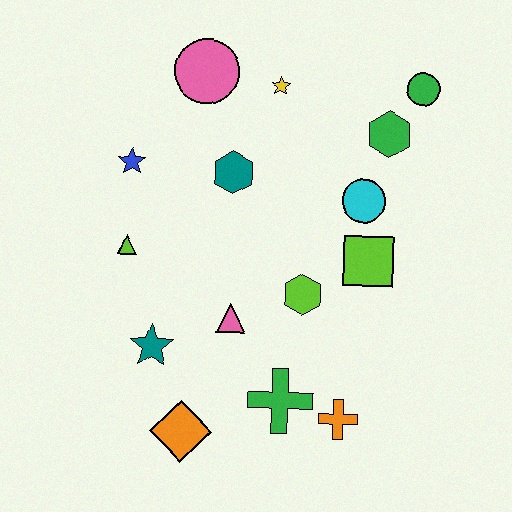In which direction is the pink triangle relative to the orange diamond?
The pink triangle is above the orange diamond.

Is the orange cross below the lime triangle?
Yes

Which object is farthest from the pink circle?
The orange cross is farthest from the pink circle.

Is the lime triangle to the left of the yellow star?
Yes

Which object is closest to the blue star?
The lime triangle is closest to the blue star.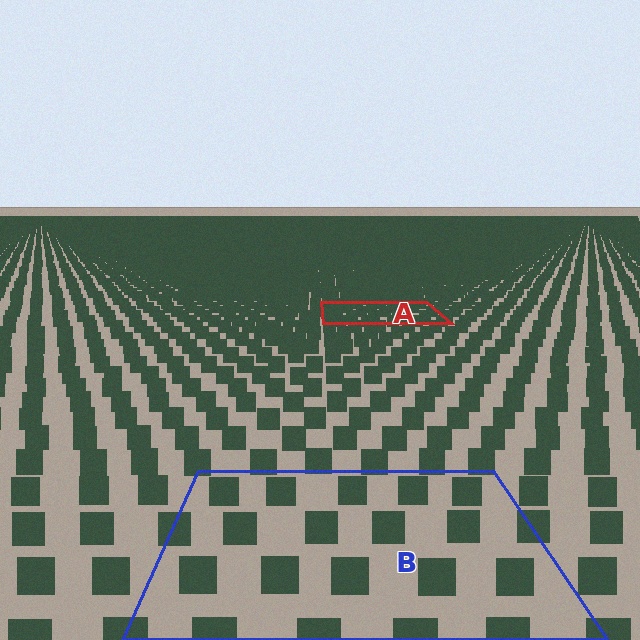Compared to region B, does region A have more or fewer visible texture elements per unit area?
Region A has more texture elements per unit area — they are packed more densely because it is farther away.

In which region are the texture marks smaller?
The texture marks are smaller in region A, because it is farther away.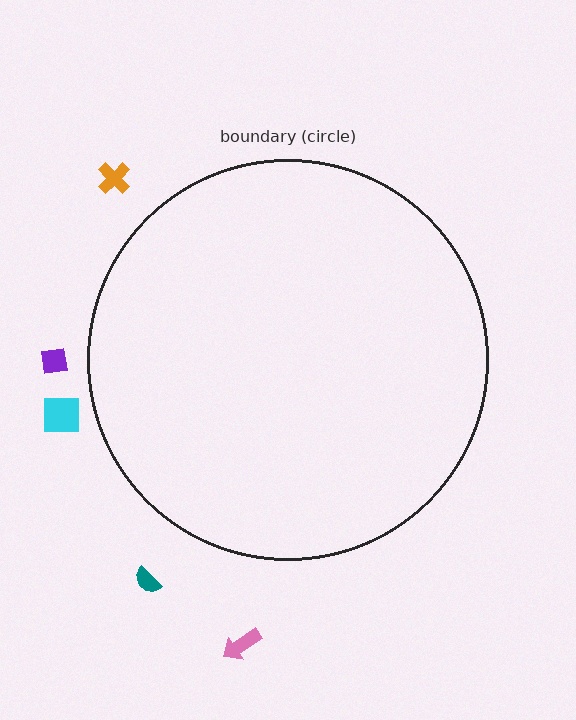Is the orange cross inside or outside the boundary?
Outside.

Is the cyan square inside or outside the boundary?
Outside.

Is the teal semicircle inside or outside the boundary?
Outside.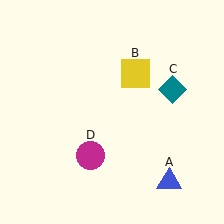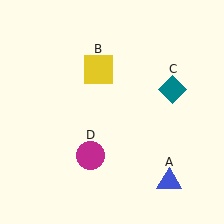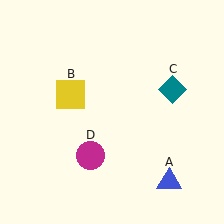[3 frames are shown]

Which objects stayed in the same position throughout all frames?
Blue triangle (object A) and teal diamond (object C) and magenta circle (object D) remained stationary.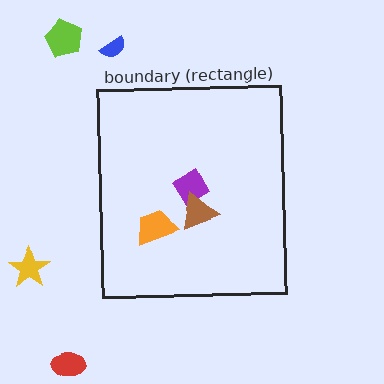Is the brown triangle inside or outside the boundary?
Inside.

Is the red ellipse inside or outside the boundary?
Outside.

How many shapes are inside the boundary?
3 inside, 4 outside.